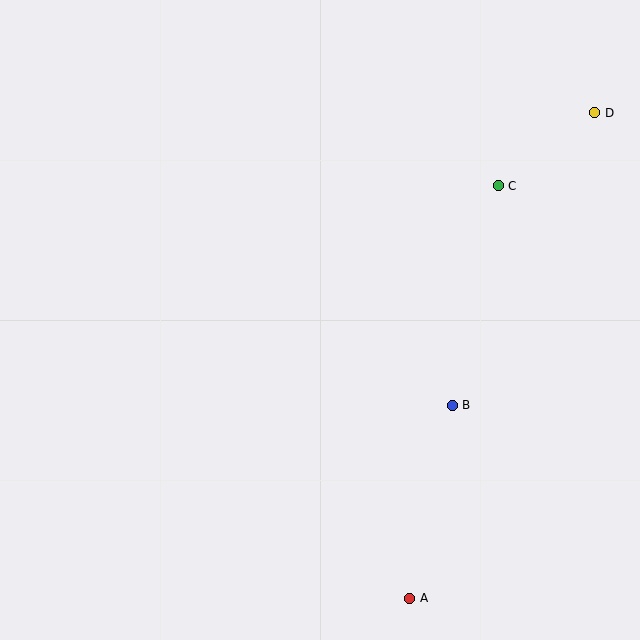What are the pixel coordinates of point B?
Point B is at (452, 405).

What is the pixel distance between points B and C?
The distance between B and C is 224 pixels.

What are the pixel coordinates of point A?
Point A is at (410, 598).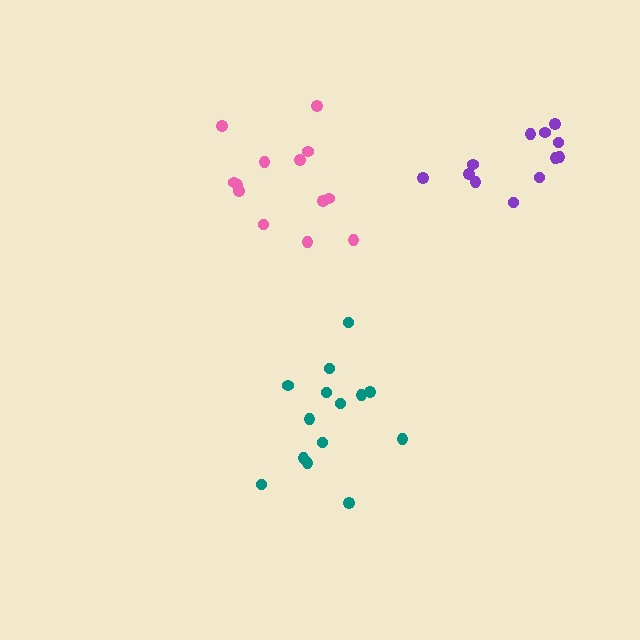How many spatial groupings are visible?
There are 3 spatial groupings.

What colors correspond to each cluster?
The clusters are colored: teal, pink, purple.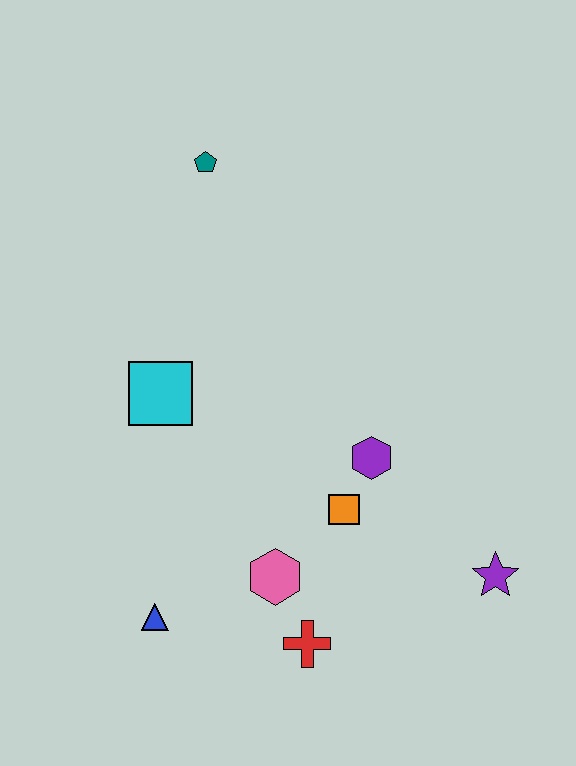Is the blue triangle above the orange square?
No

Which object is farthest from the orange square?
The teal pentagon is farthest from the orange square.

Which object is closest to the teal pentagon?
The cyan square is closest to the teal pentagon.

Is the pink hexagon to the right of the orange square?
No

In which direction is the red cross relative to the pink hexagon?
The red cross is below the pink hexagon.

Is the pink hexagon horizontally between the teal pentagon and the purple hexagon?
Yes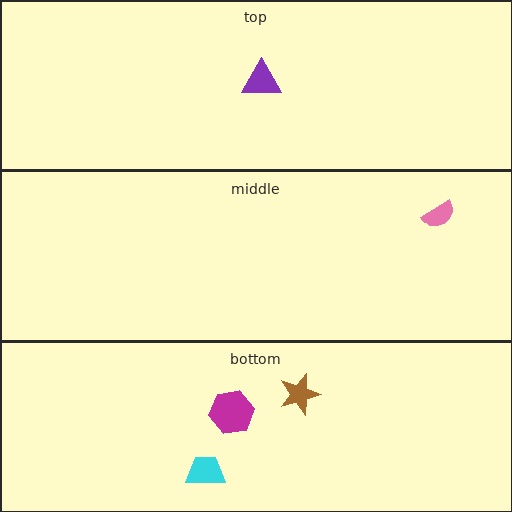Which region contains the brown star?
The bottom region.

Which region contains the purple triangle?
The top region.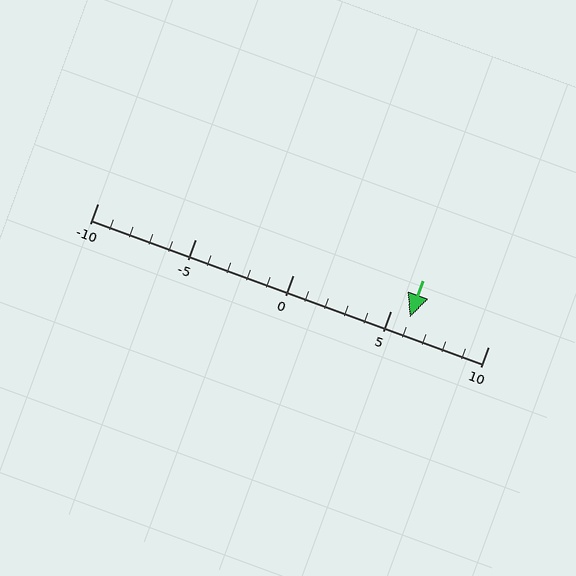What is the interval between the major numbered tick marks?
The major tick marks are spaced 5 units apart.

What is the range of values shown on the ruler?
The ruler shows values from -10 to 10.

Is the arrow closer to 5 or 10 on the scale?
The arrow is closer to 5.